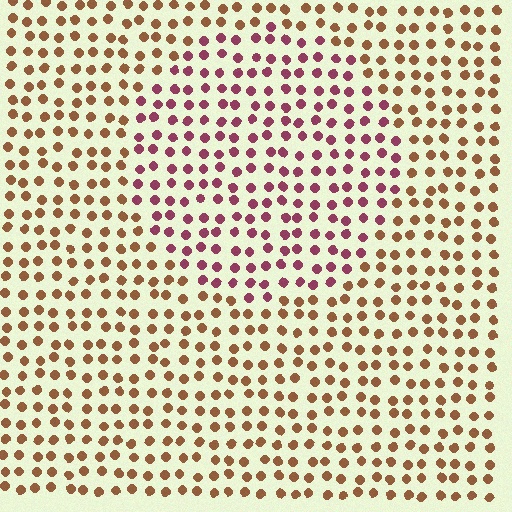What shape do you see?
I see a circle.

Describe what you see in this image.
The image is filled with small brown elements in a uniform arrangement. A circle-shaped region is visible where the elements are tinted to a slightly different hue, forming a subtle color boundary.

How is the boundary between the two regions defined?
The boundary is defined purely by a slight shift in hue (about 48 degrees). Spacing, size, and orientation are identical on both sides.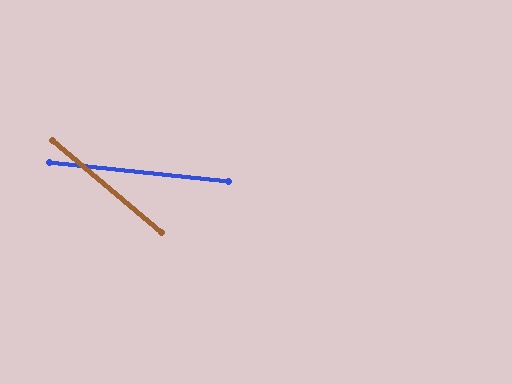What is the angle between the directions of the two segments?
Approximately 34 degrees.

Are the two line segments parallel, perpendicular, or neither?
Neither parallel nor perpendicular — they differ by about 34°.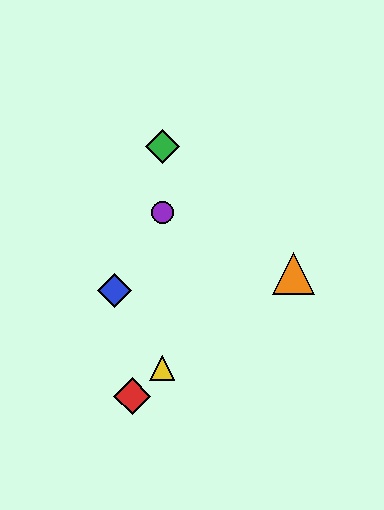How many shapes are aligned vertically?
3 shapes (the green diamond, the yellow triangle, the purple circle) are aligned vertically.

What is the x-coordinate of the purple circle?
The purple circle is at x≈162.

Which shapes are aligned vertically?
The green diamond, the yellow triangle, the purple circle are aligned vertically.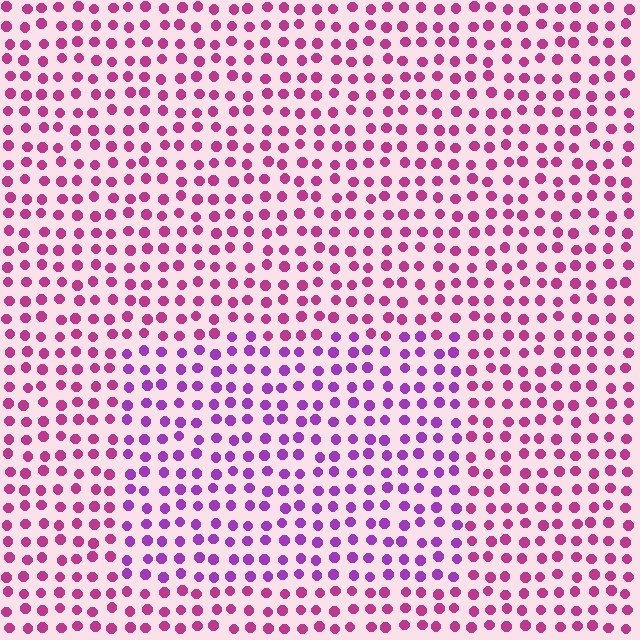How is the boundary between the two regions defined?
The boundary is defined purely by a slight shift in hue (about 35 degrees). Spacing, size, and orientation are identical on both sides.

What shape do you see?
I see a rectangle.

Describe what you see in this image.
The image is filled with small magenta elements in a uniform arrangement. A rectangle-shaped region is visible where the elements are tinted to a slightly different hue, forming a subtle color boundary.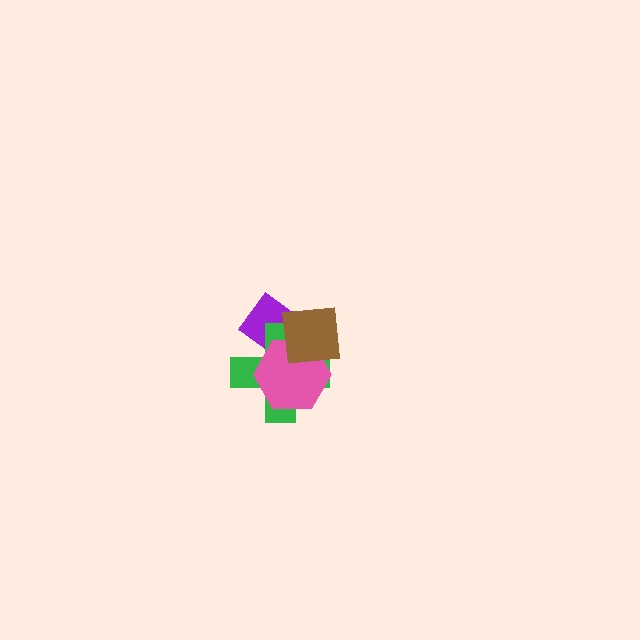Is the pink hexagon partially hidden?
Yes, it is partially covered by another shape.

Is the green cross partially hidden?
Yes, it is partially covered by another shape.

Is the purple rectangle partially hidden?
Yes, it is partially covered by another shape.